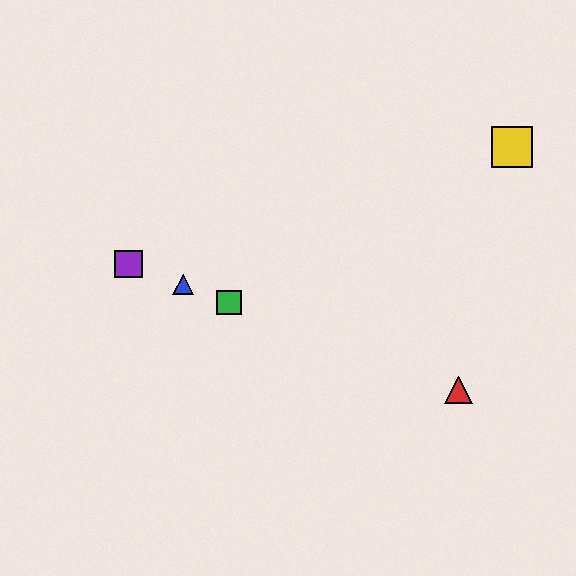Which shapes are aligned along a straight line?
The red triangle, the blue triangle, the green square, the purple square are aligned along a straight line.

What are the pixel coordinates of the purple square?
The purple square is at (128, 264).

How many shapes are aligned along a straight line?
4 shapes (the red triangle, the blue triangle, the green square, the purple square) are aligned along a straight line.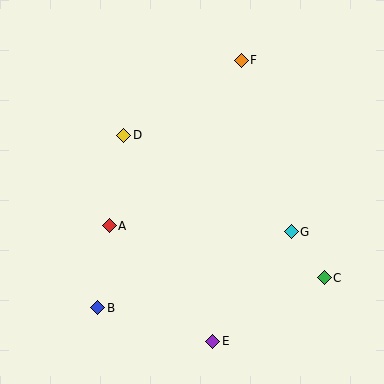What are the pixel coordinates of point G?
Point G is at (291, 232).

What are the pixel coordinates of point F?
Point F is at (241, 60).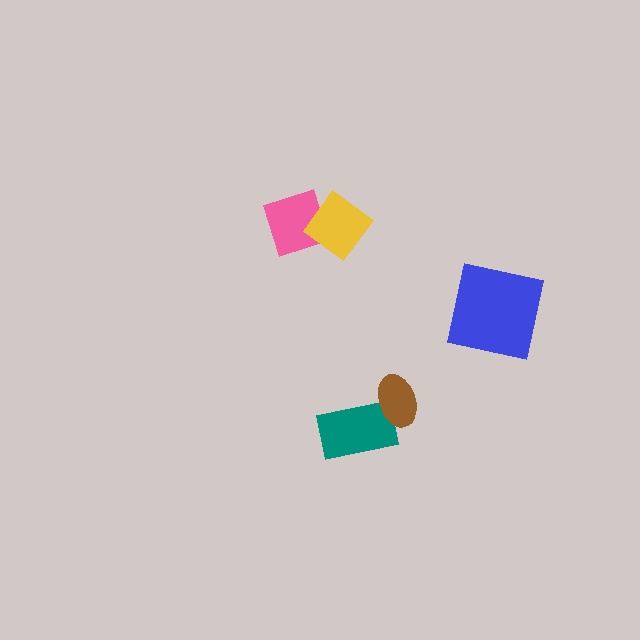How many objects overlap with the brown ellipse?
1 object overlaps with the brown ellipse.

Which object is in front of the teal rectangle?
The brown ellipse is in front of the teal rectangle.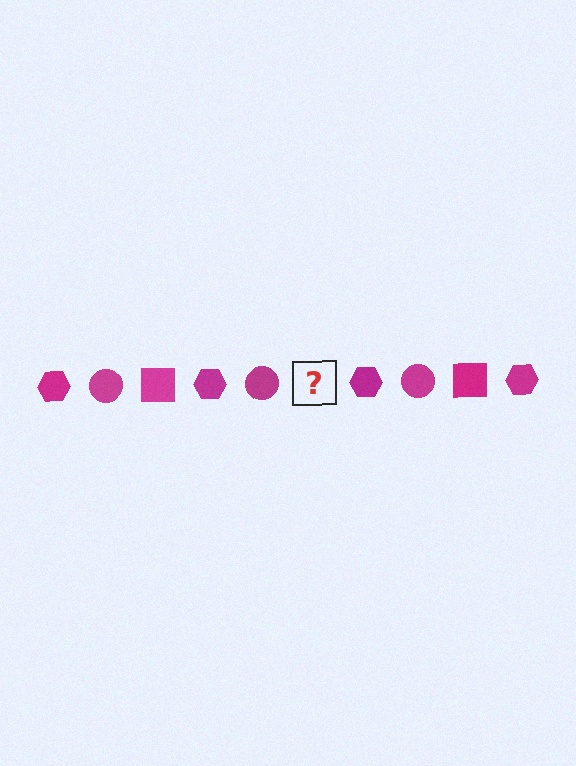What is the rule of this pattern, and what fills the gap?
The rule is that the pattern cycles through hexagon, circle, square shapes in magenta. The gap should be filled with a magenta square.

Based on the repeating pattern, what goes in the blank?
The blank should be a magenta square.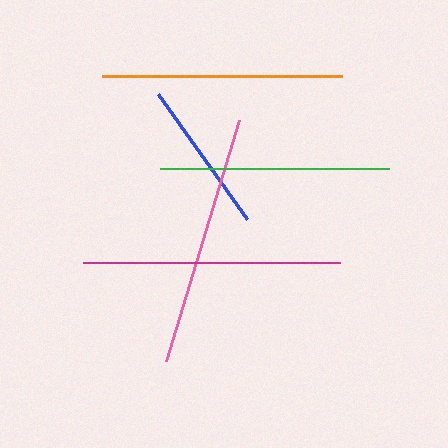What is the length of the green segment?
The green segment is approximately 230 pixels long.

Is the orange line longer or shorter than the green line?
The orange line is longer than the green line.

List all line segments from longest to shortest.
From longest to shortest: magenta, pink, orange, green, blue.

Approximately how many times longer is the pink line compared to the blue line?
The pink line is approximately 1.6 times the length of the blue line.